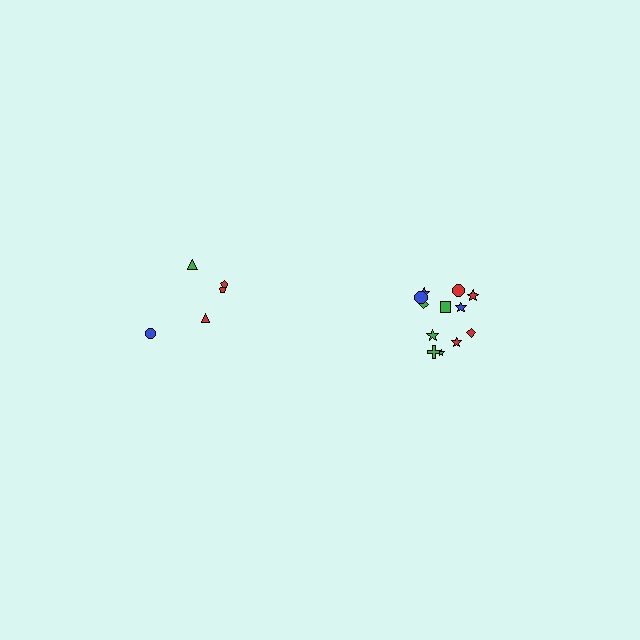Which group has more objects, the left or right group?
The right group.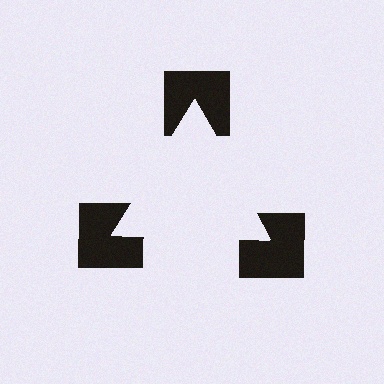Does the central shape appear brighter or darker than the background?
It typically appears slightly brighter than the background, even though no actual brightness change is drawn.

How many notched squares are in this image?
There are 3 — one at each vertex of the illusory triangle.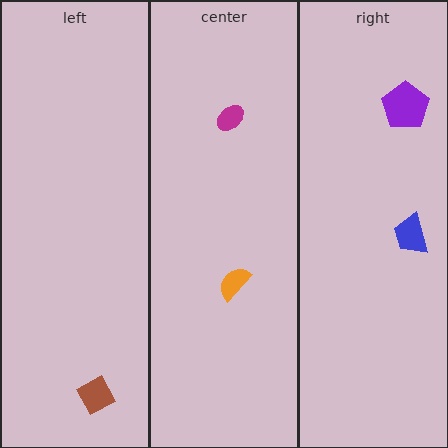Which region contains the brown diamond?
The left region.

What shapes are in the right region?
The blue trapezoid, the purple pentagon.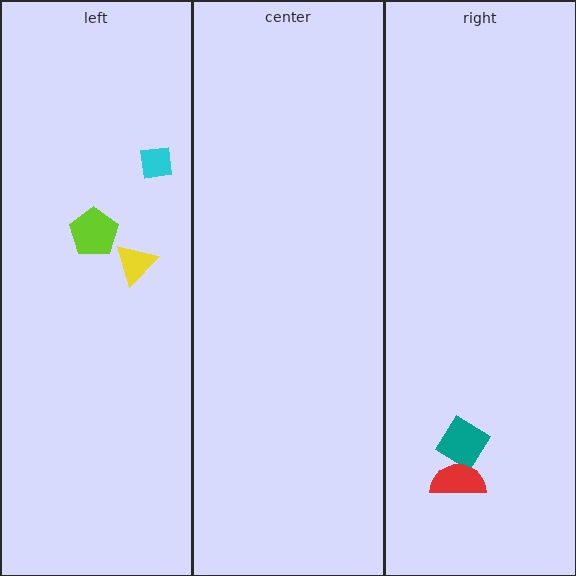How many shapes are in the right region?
2.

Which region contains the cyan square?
The left region.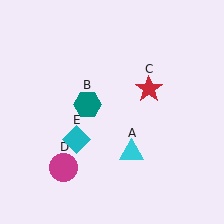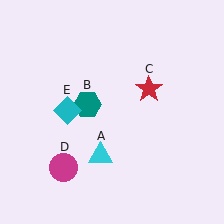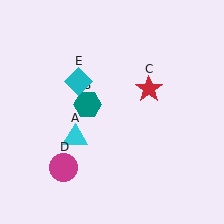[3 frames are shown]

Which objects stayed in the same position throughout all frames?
Teal hexagon (object B) and red star (object C) and magenta circle (object D) remained stationary.